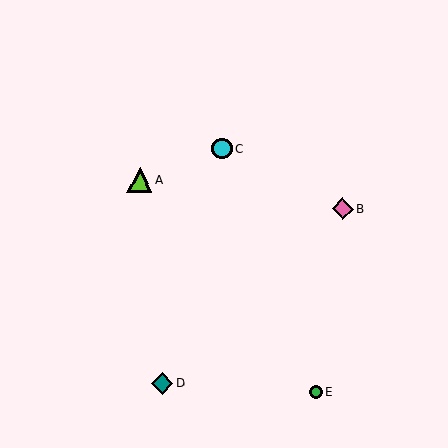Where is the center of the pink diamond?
The center of the pink diamond is at (343, 209).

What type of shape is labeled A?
Shape A is a lime triangle.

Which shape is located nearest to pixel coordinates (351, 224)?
The pink diamond (labeled B) at (343, 209) is nearest to that location.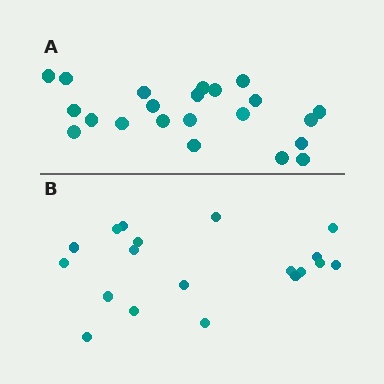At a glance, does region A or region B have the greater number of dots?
Region A (the top region) has more dots.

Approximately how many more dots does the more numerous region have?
Region A has just a few more — roughly 2 or 3 more dots than region B.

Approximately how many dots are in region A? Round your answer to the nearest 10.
About 20 dots. (The exact count is 22, which rounds to 20.)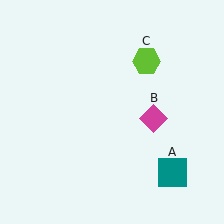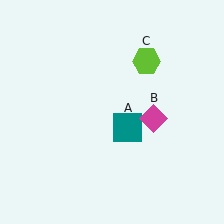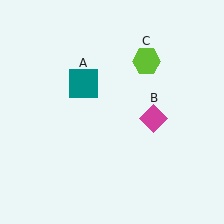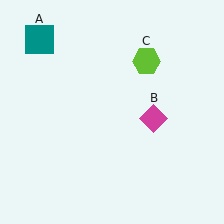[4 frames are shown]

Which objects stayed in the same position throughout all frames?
Magenta diamond (object B) and lime hexagon (object C) remained stationary.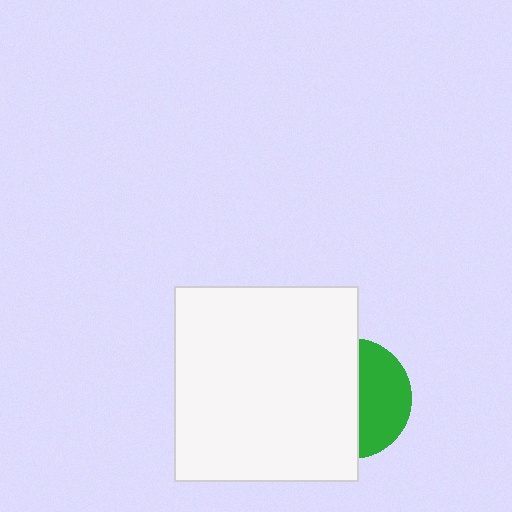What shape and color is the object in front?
The object in front is a white rectangle.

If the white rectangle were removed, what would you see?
You would see the complete green circle.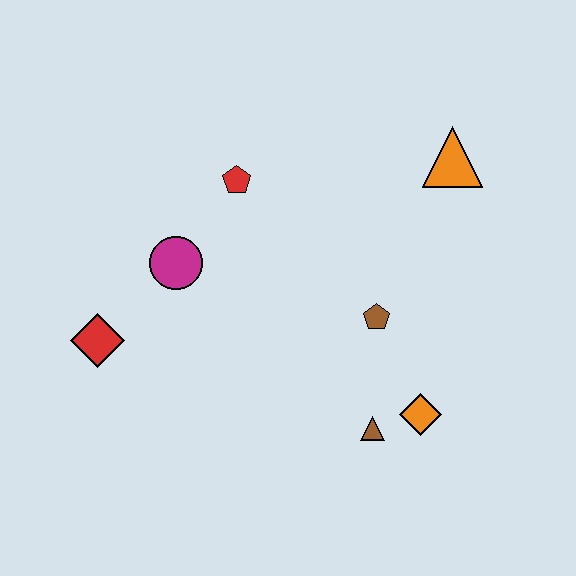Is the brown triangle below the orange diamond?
Yes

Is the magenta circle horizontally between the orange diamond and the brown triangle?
No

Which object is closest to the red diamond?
The magenta circle is closest to the red diamond.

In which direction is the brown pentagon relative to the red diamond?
The brown pentagon is to the right of the red diamond.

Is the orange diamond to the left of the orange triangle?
Yes